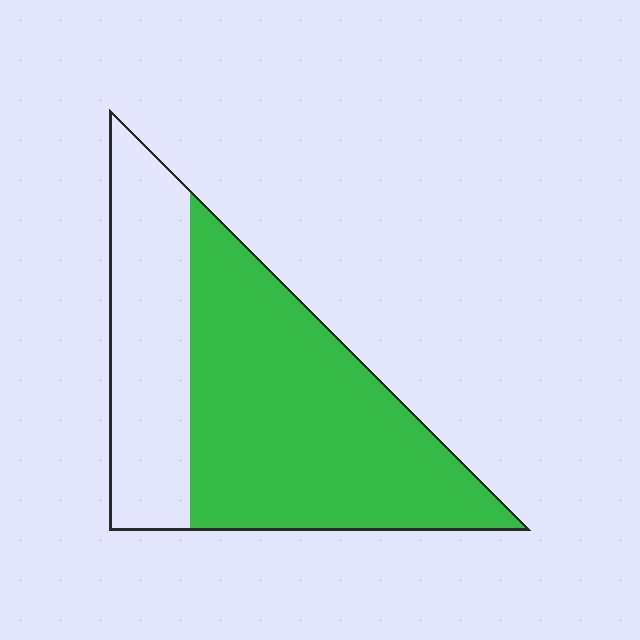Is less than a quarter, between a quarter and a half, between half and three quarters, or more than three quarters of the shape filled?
Between half and three quarters.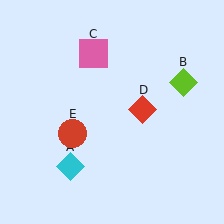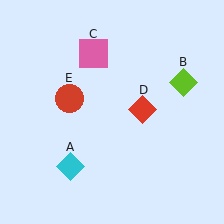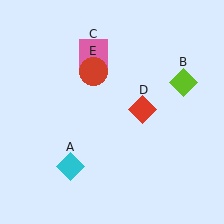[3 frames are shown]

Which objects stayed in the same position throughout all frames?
Cyan diamond (object A) and lime diamond (object B) and pink square (object C) and red diamond (object D) remained stationary.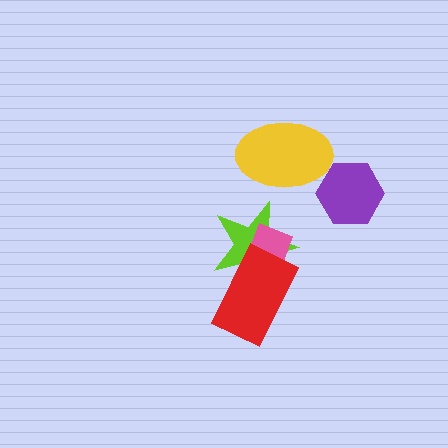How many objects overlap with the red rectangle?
2 objects overlap with the red rectangle.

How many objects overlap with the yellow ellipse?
0 objects overlap with the yellow ellipse.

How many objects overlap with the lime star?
2 objects overlap with the lime star.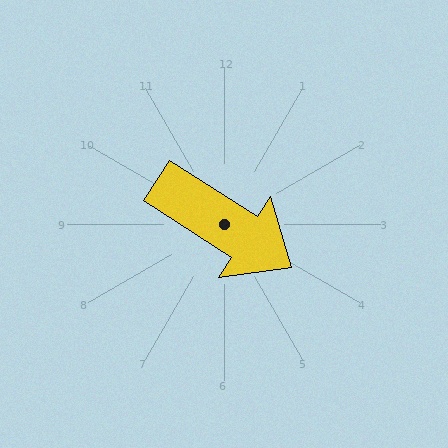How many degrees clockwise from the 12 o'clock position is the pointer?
Approximately 123 degrees.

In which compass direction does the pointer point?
Southeast.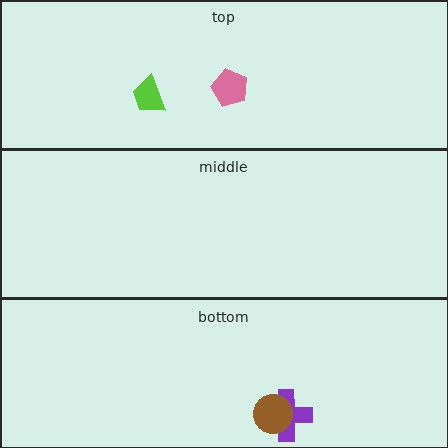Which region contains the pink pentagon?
The top region.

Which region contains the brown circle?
The bottom region.